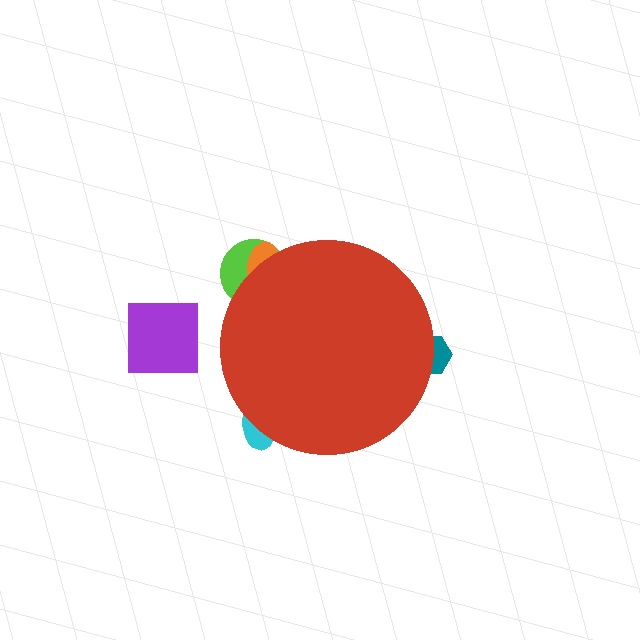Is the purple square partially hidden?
No, the purple square is fully visible.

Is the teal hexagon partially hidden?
Yes, the teal hexagon is partially hidden behind the red circle.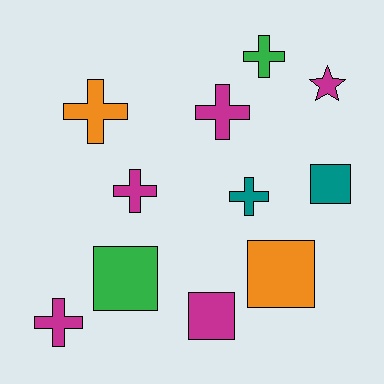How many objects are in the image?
There are 11 objects.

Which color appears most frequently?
Magenta, with 5 objects.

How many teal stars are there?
There are no teal stars.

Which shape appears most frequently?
Cross, with 6 objects.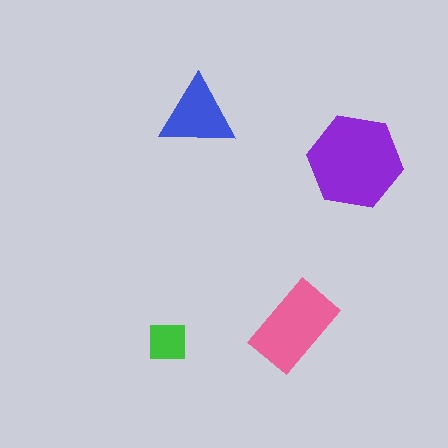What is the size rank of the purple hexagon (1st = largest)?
1st.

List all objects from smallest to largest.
The green square, the blue triangle, the pink rectangle, the purple hexagon.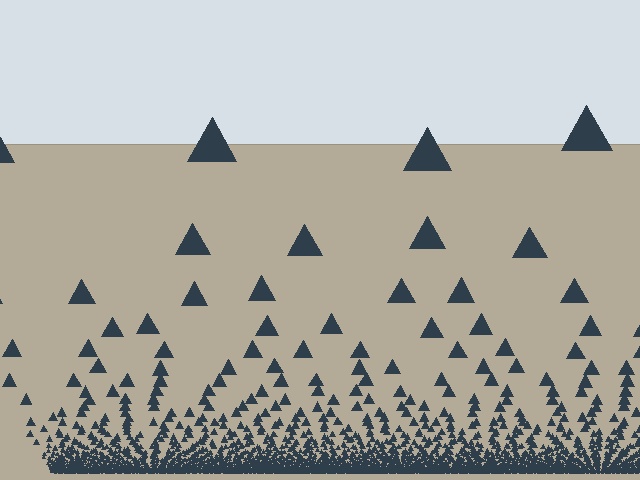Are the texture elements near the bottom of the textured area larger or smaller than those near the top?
Smaller. The gradient is inverted — elements near the bottom are smaller and denser.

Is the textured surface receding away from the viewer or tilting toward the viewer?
The surface appears to tilt toward the viewer. Texture elements get larger and sparser toward the top.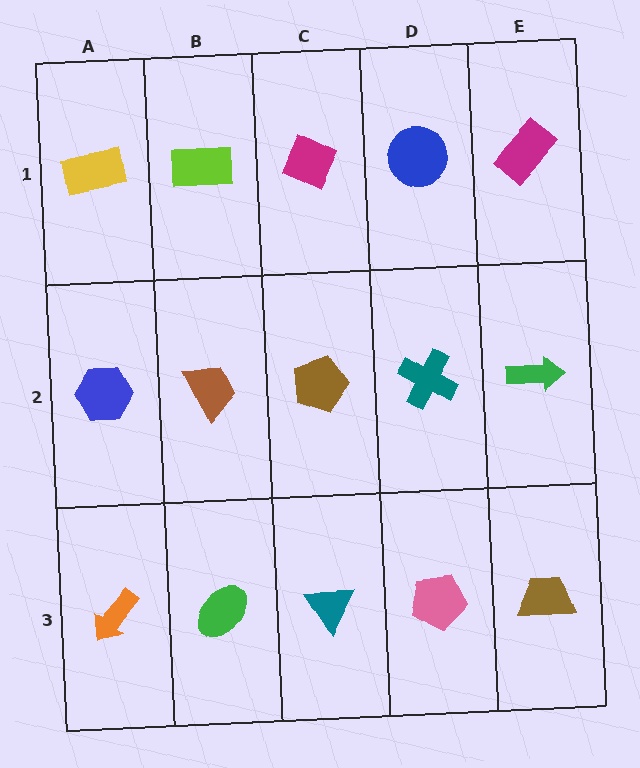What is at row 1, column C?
A magenta diamond.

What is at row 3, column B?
A green ellipse.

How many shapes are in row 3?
5 shapes.